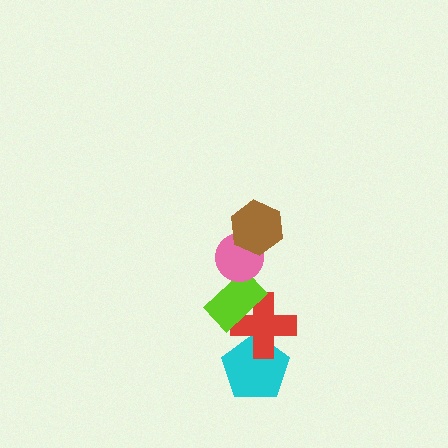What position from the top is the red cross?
The red cross is 4th from the top.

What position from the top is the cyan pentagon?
The cyan pentagon is 5th from the top.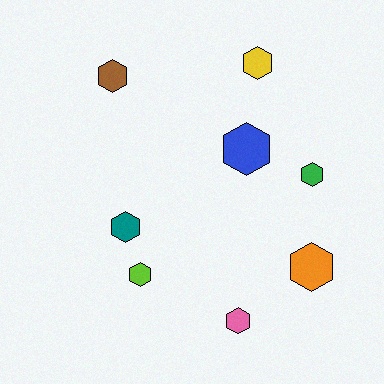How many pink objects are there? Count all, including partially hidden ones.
There is 1 pink object.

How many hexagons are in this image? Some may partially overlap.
There are 8 hexagons.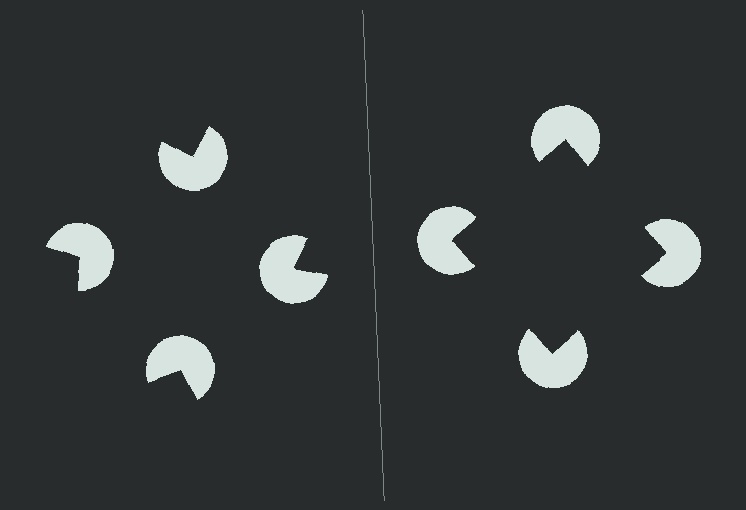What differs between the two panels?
The pac-man discs are positioned identically on both sides; only the wedge orientations differ. On the right they align to a square; on the left they are misaligned.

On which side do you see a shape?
An illusory square appears on the right side. On the left side the wedge cuts are rotated, so no coherent shape forms.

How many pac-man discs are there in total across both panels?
8 — 4 on each side.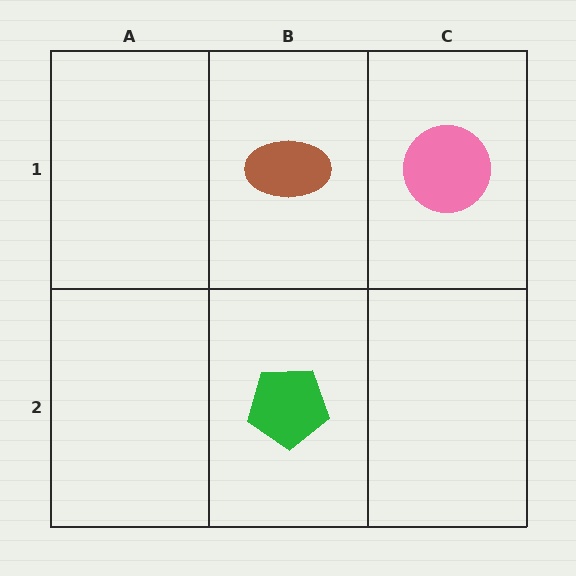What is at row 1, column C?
A pink circle.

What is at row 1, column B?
A brown ellipse.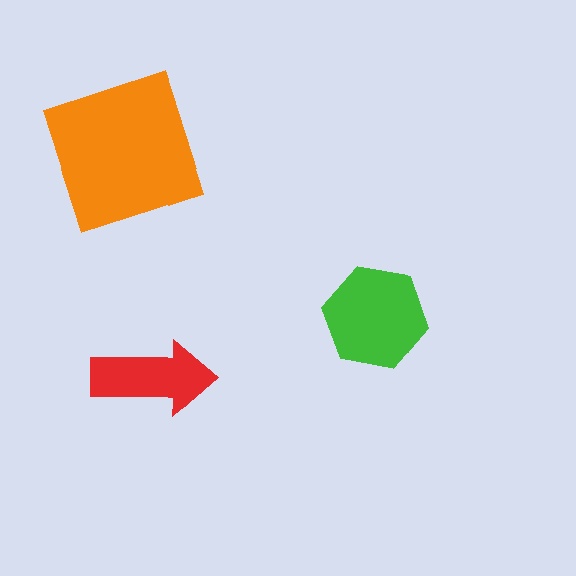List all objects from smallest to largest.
The red arrow, the green hexagon, the orange square.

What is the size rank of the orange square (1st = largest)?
1st.